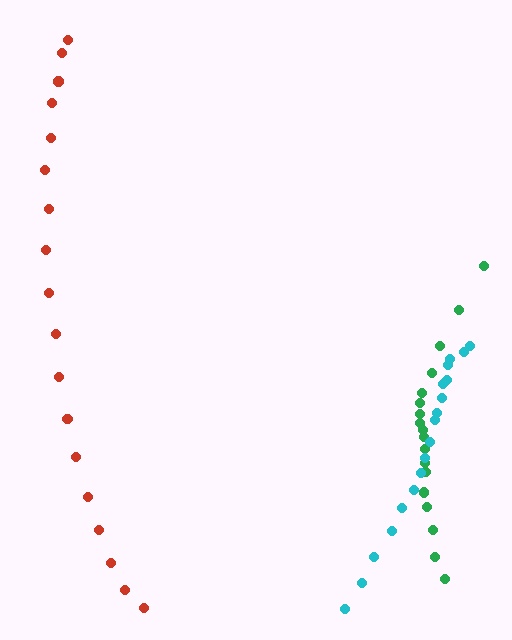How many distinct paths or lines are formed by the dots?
There are 3 distinct paths.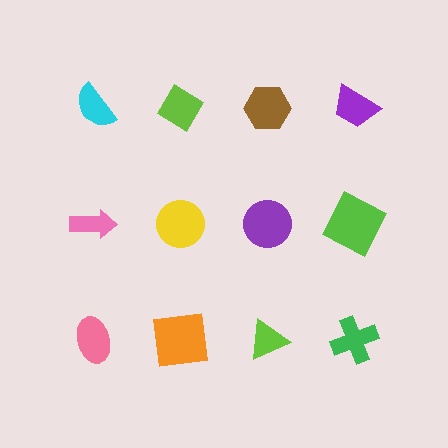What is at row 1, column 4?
A purple trapezoid.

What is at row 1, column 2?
A lime diamond.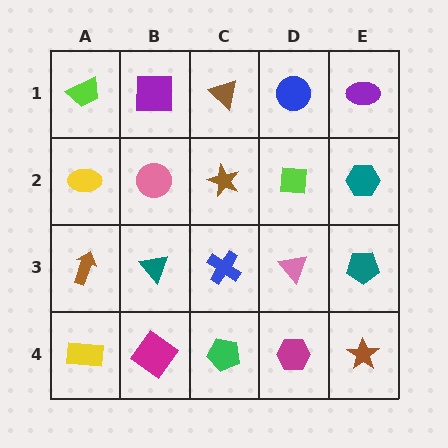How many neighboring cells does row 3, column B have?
4.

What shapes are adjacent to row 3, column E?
A teal hexagon (row 2, column E), a brown star (row 4, column E), a pink triangle (row 3, column D).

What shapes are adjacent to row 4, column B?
A teal triangle (row 3, column B), a yellow rectangle (row 4, column A), a green pentagon (row 4, column C).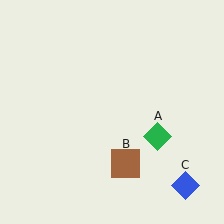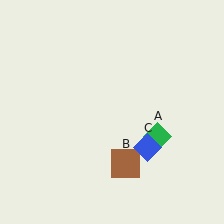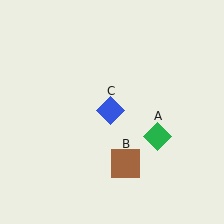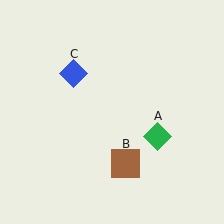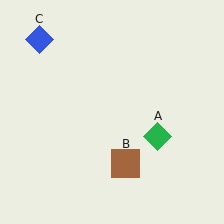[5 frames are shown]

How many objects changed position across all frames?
1 object changed position: blue diamond (object C).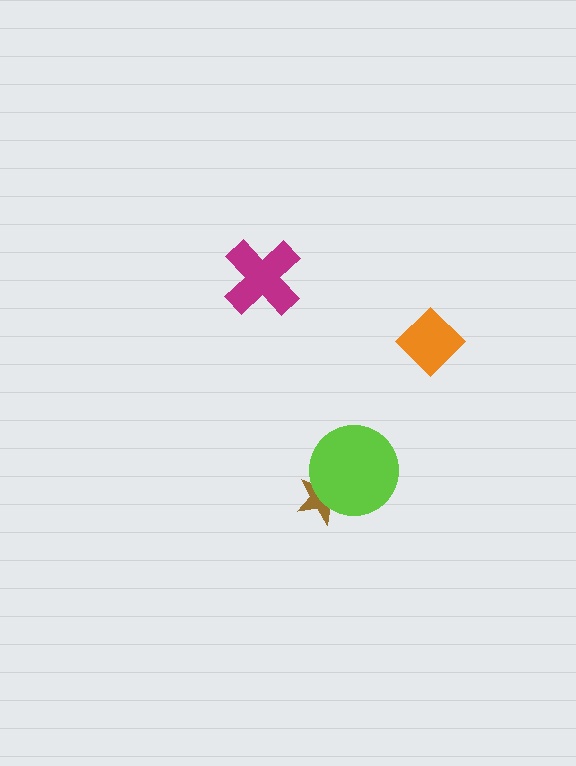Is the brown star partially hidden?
Yes, it is partially covered by another shape.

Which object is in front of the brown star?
The lime circle is in front of the brown star.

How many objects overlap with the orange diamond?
0 objects overlap with the orange diamond.